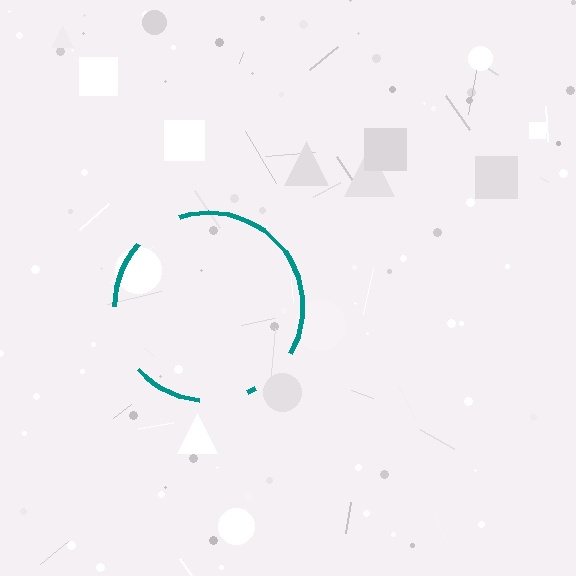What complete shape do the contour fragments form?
The contour fragments form a circle.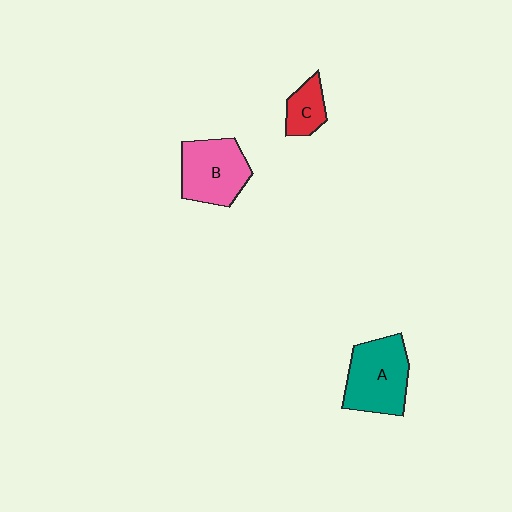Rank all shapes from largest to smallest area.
From largest to smallest: A (teal), B (pink), C (red).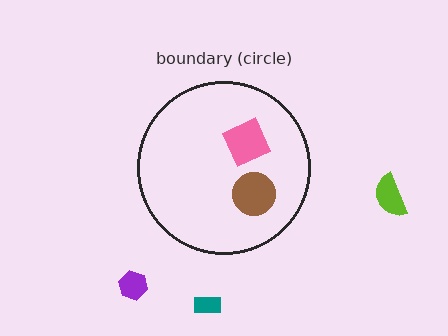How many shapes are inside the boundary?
2 inside, 3 outside.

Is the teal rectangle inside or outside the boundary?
Outside.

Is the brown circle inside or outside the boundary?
Inside.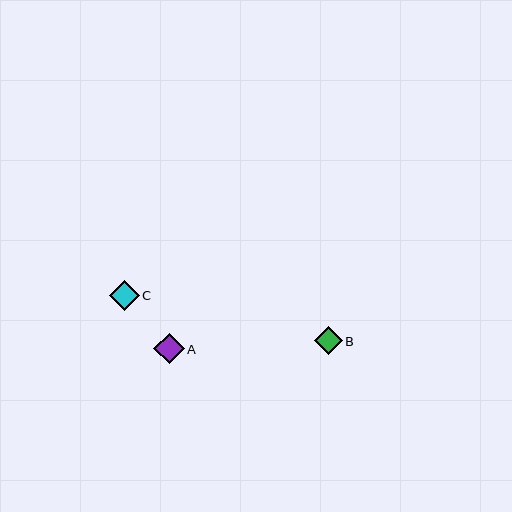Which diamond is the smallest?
Diamond B is the smallest with a size of approximately 28 pixels.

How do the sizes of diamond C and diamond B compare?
Diamond C and diamond B are approximately the same size.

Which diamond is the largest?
Diamond A is the largest with a size of approximately 30 pixels.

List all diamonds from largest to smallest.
From largest to smallest: A, C, B.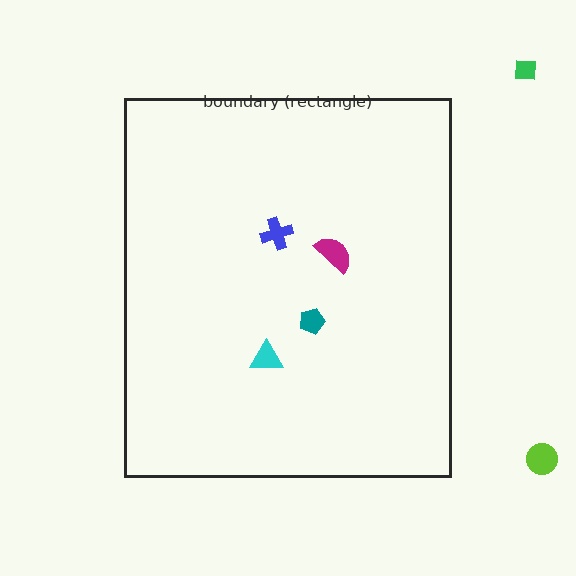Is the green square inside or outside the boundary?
Outside.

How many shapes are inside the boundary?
4 inside, 2 outside.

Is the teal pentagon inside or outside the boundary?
Inside.